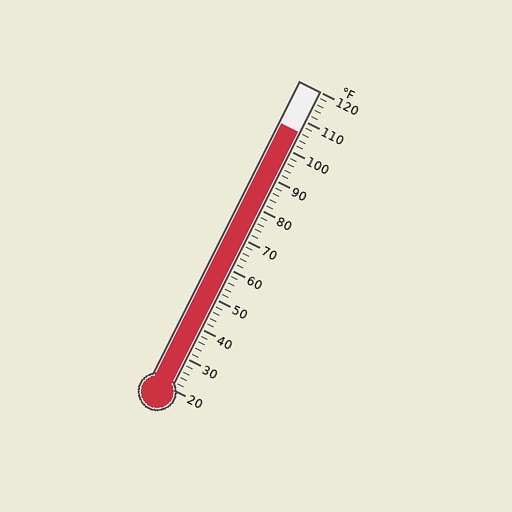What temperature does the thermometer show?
The thermometer shows approximately 106°F.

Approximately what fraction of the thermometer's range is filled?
The thermometer is filled to approximately 85% of its range.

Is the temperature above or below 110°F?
The temperature is below 110°F.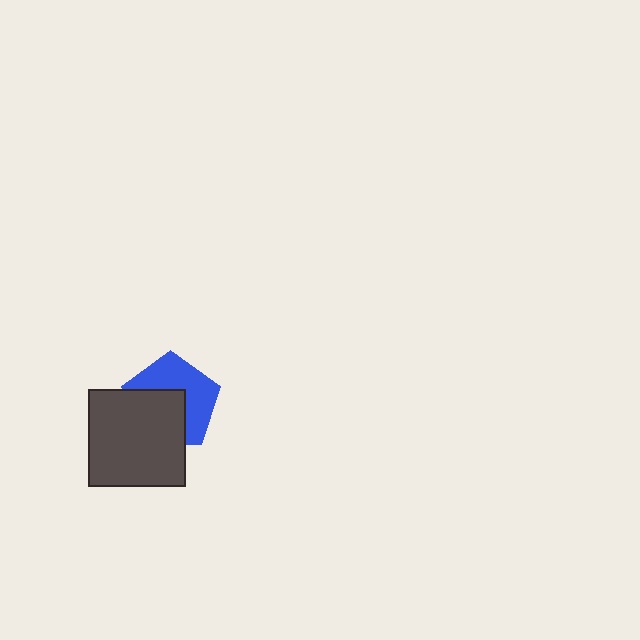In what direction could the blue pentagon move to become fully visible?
The blue pentagon could move toward the upper-right. That would shift it out from behind the dark gray square entirely.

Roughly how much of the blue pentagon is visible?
About half of it is visible (roughly 54%).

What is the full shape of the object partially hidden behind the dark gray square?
The partially hidden object is a blue pentagon.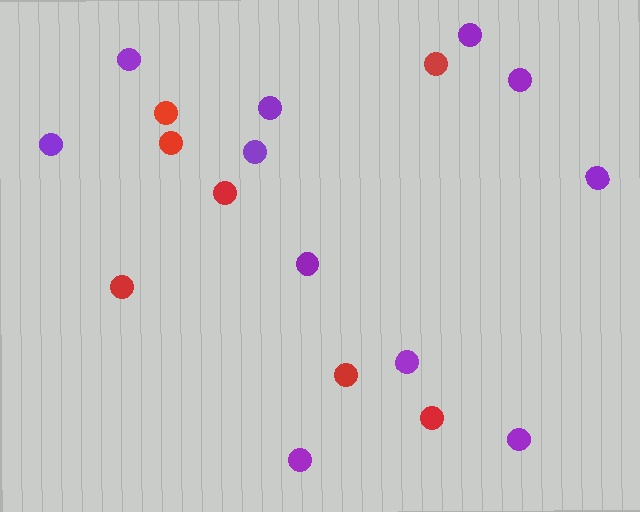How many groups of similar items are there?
There are 2 groups: one group of purple circles (11) and one group of red circles (7).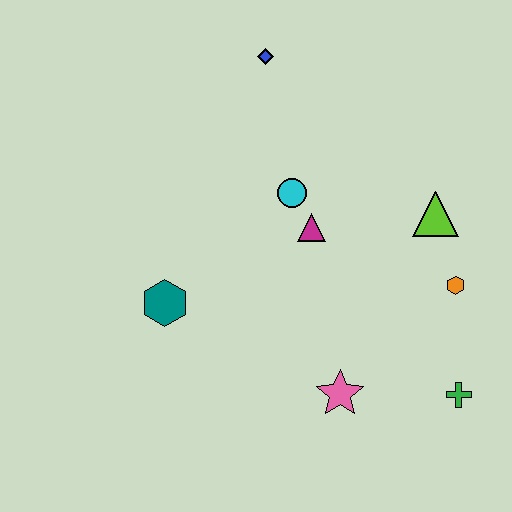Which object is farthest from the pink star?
The blue diamond is farthest from the pink star.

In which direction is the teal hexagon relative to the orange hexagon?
The teal hexagon is to the left of the orange hexagon.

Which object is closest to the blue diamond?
The cyan circle is closest to the blue diamond.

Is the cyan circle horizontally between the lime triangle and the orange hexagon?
No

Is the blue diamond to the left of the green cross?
Yes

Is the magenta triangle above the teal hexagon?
Yes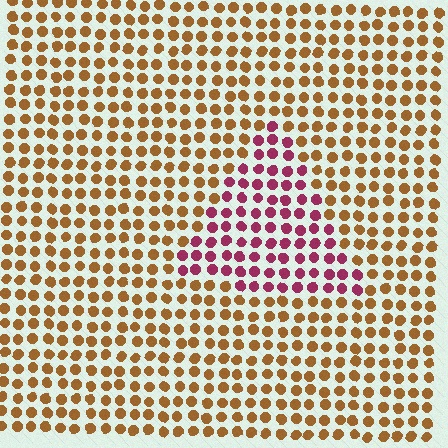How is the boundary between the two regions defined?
The boundary is defined purely by a slight shift in hue (about 58 degrees). Spacing, size, and orientation are identical on both sides.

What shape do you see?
I see a triangle.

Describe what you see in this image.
The image is filled with small brown elements in a uniform arrangement. A triangle-shaped region is visible where the elements are tinted to a slightly different hue, forming a subtle color boundary.